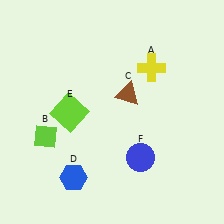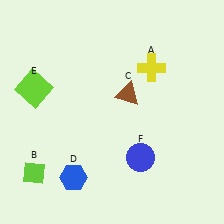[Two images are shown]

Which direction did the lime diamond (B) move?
The lime diamond (B) moved down.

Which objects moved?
The objects that moved are: the lime diamond (B), the lime square (E).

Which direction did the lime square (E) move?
The lime square (E) moved left.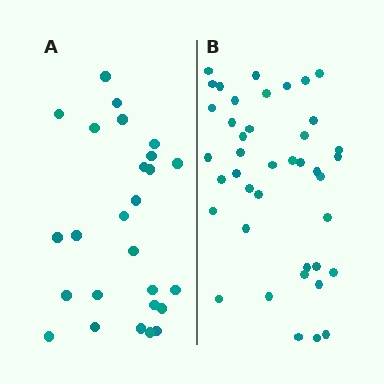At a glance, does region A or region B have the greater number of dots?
Region B (the right region) has more dots.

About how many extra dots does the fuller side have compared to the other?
Region B has approximately 15 more dots than region A.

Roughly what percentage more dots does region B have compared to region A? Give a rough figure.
About 60% more.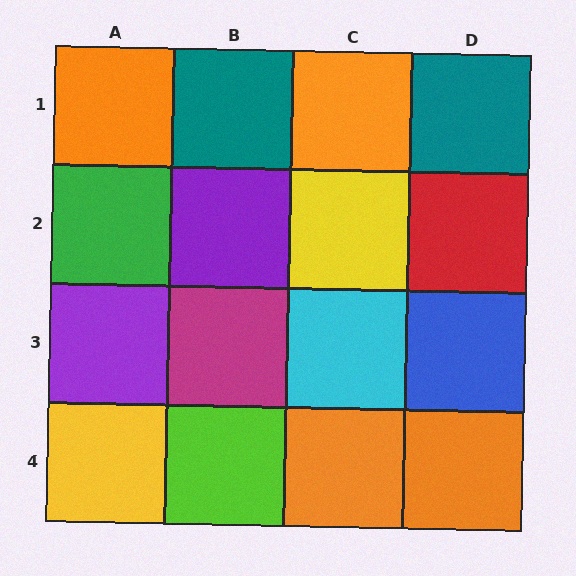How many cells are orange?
4 cells are orange.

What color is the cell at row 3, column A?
Purple.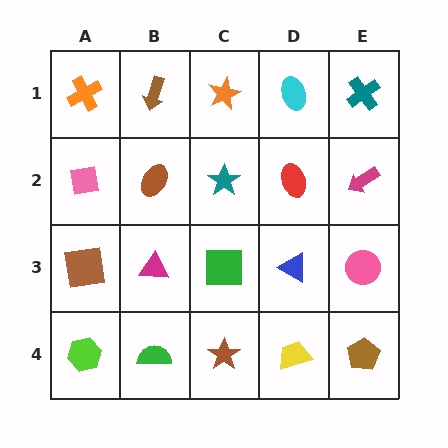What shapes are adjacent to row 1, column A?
A pink square (row 2, column A), a brown arrow (row 1, column B).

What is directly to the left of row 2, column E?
A red ellipse.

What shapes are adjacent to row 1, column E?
A magenta arrow (row 2, column E), a cyan ellipse (row 1, column D).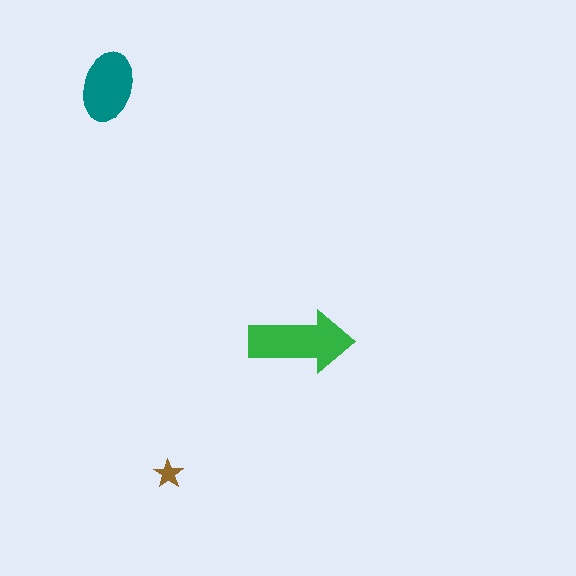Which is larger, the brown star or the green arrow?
The green arrow.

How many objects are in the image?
There are 3 objects in the image.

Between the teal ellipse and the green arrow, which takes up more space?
The green arrow.